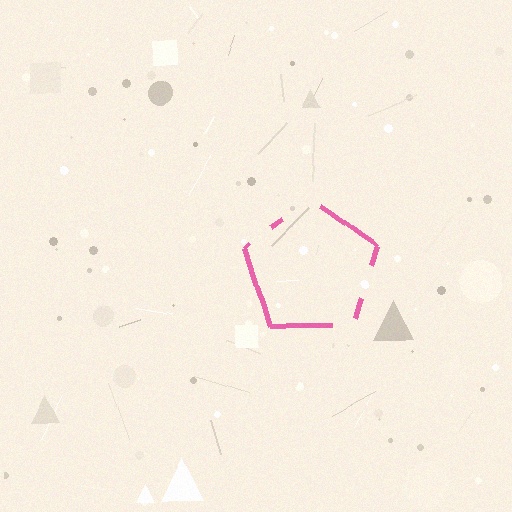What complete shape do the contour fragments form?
The contour fragments form a pentagon.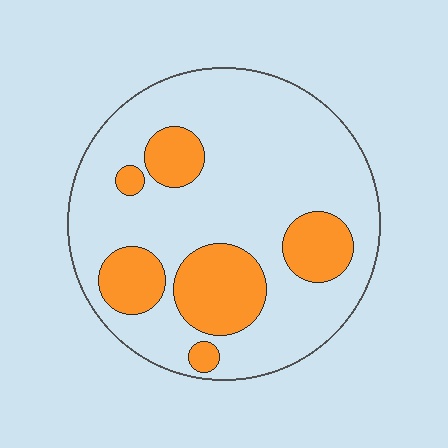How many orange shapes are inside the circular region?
6.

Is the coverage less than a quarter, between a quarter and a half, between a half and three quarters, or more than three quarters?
Less than a quarter.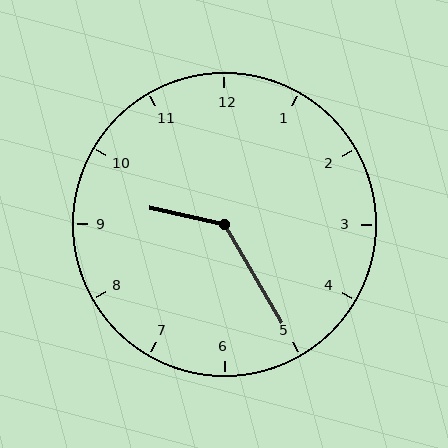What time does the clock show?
9:25.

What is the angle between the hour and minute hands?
Approximately 132 degrees.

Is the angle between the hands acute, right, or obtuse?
It is obtuse.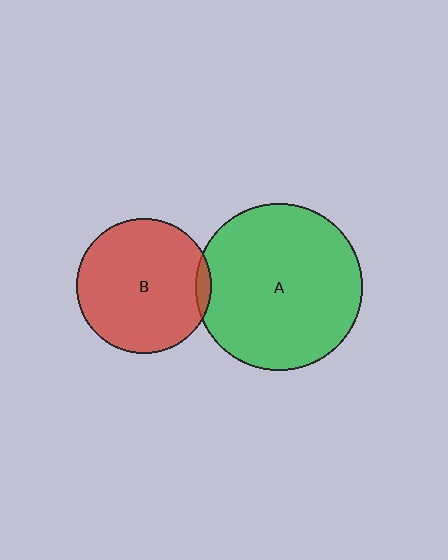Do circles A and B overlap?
Yes.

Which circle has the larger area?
Circle A (green).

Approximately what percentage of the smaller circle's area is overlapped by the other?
Approximately 5%.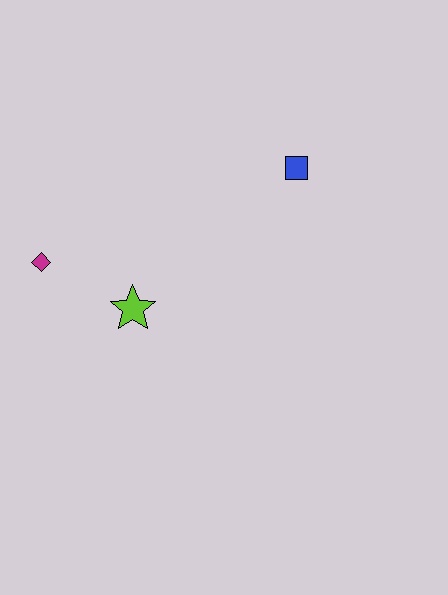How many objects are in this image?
There are 3 objects.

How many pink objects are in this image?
There are no pink objects.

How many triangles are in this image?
There are no triangles.